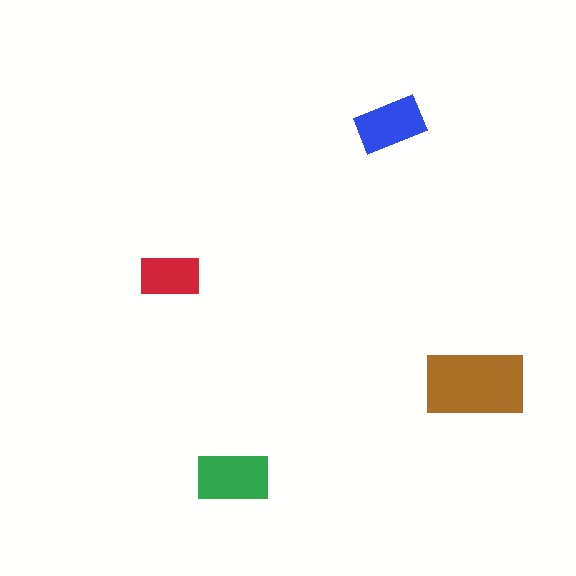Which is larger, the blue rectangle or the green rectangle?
The green one.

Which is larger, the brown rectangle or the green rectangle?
The brown one.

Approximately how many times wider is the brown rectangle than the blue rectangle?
About 1.5 times wider.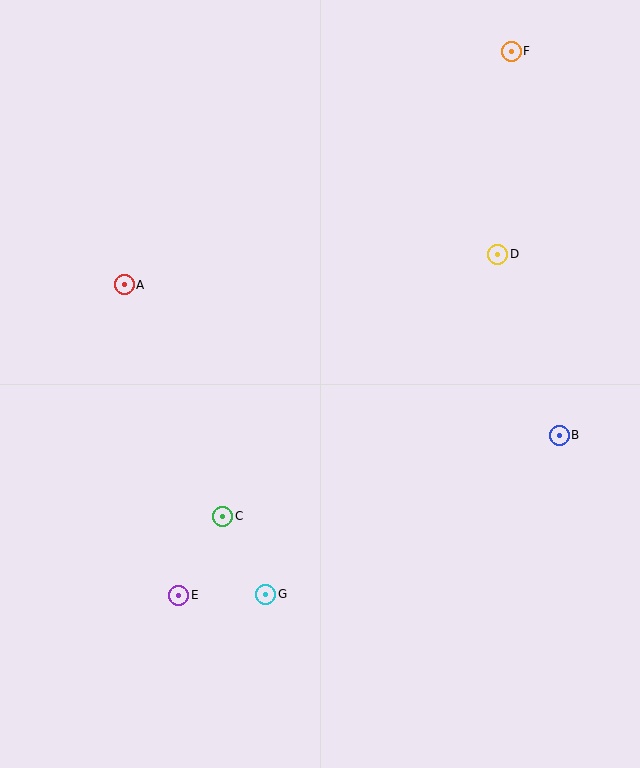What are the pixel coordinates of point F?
Point F is at (511, 51).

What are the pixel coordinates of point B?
Point B is at (559, 435).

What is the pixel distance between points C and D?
The distance between C and D is 380 pixels.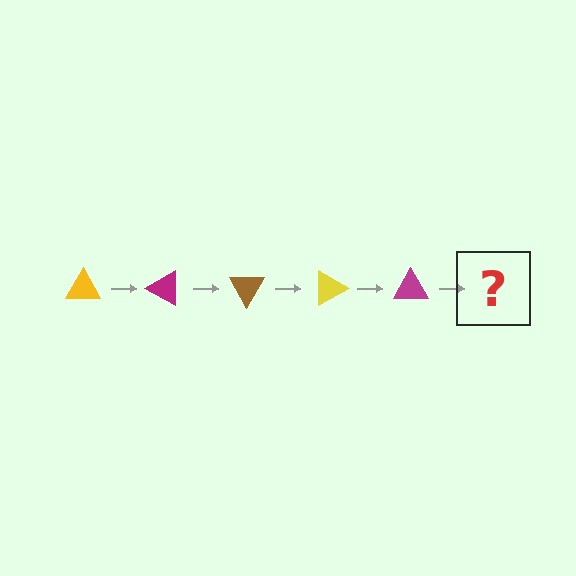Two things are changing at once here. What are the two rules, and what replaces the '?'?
The two rules are that it rotates 30 degrees each step and the color cycles through yellow, magenta, and brown. The '?' should be a brown triangle, rotated 150 degrees from the start.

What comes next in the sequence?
The next element should be a brown triangle, rotated 150 degrees from the start.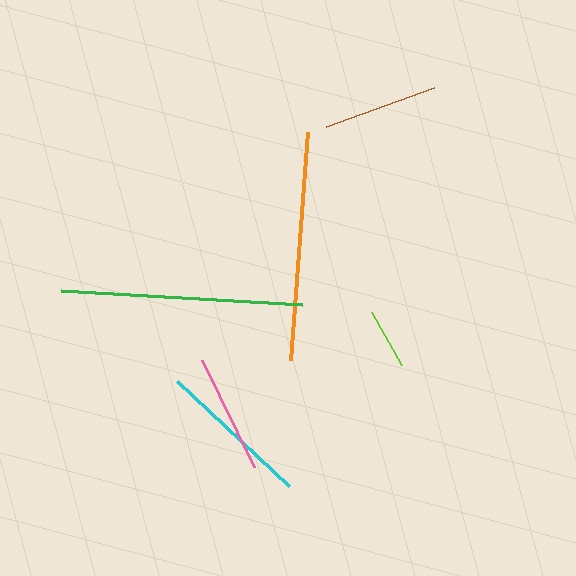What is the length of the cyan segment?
The cyan segment is approximately 154 pixels long.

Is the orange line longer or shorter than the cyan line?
The orange line is longer than the cyan line.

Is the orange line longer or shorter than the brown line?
The orange line is longer than the brown line.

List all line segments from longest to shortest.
From longest to shortest: green, orange, cyan, pink, brown, lime.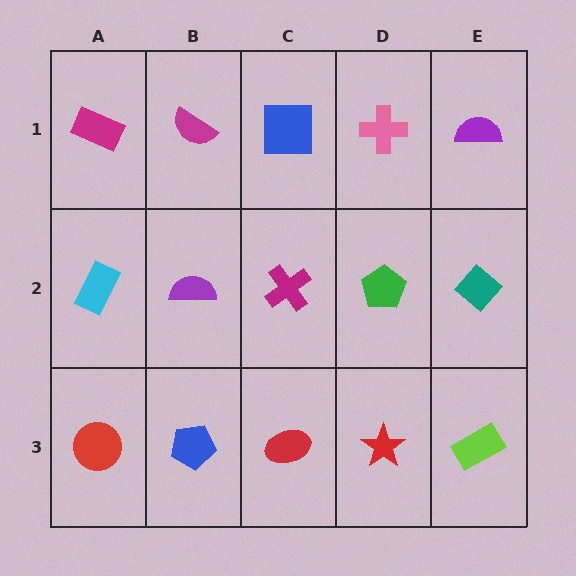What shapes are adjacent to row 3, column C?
A magenta cross (row 2, column C), a blue pentagon (row 3, column B), a red star (row 3, column D).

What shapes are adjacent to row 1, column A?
A cyan rectangle (row 2, column A), a magenta semicircle (row 1, column B).